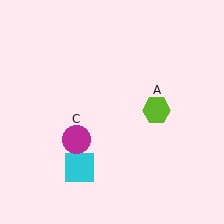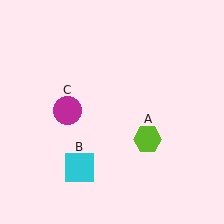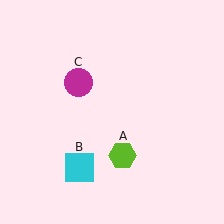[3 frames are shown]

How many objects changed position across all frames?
2 objects changed position: lime hexagon (object A), magenta circle (object C).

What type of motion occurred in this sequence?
The lime hexagon (object A), magenta circle (object C) rotated clockwise around the center of the scene.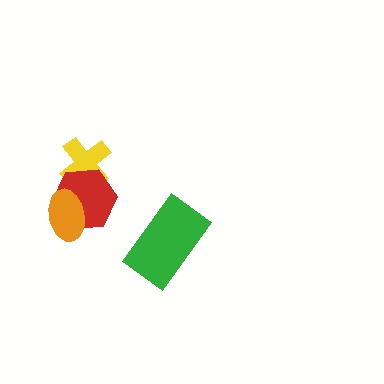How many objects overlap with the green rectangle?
0 objects overlap with the green rectangle.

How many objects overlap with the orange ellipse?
1 object overlaps with the orange ellipse.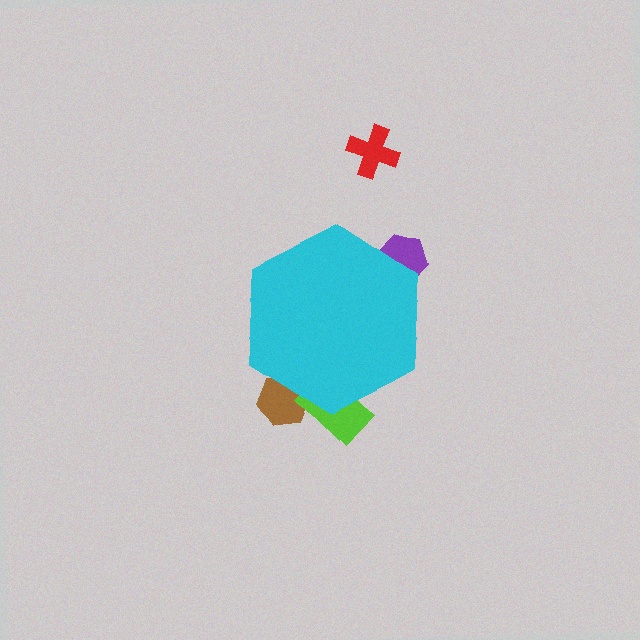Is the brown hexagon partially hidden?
Yes, the brown hexagon is partially hidden behind the cyan hexagon.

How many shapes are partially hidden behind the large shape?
3 shapes are partially hidden.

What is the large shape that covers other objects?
A cyan hexagon.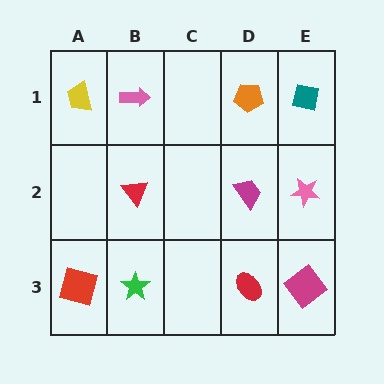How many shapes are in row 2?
3 shapes.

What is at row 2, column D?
A magenta trapezoid.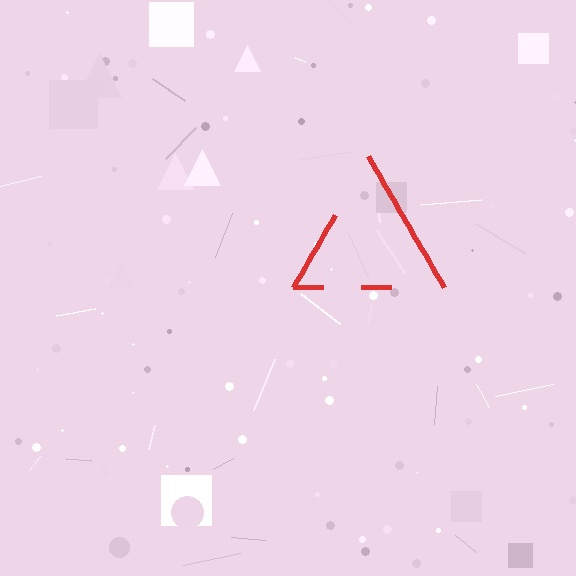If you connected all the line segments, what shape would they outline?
They would outline a triangle.